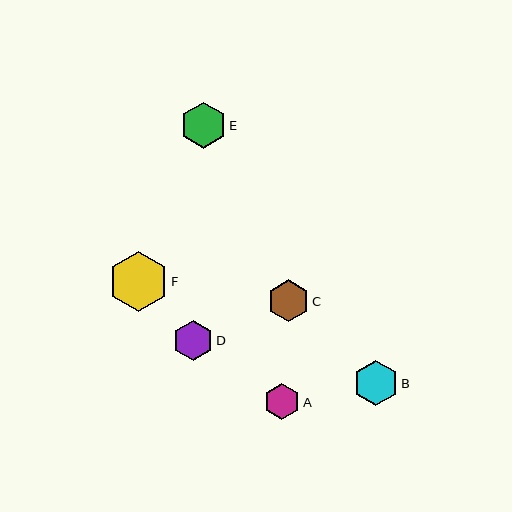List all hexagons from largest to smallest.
From largest to smallest: F, E, B, C, D, A.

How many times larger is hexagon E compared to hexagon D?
Hexagon E is approximately 1.2 times the size of hexagon D.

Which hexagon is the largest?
Hexagon F is the largest with a size of approximately 59 pixels.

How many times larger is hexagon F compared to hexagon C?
Hexagon F is approximately 1.4 times the size of hexagon C.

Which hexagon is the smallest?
Hexagon A is the smallest with a size of approximately 36 pixels.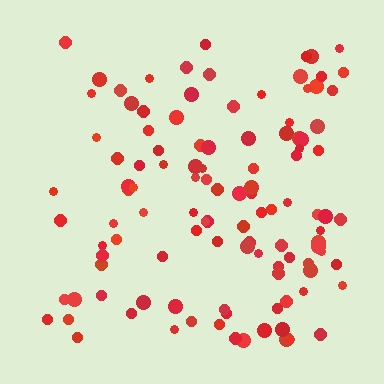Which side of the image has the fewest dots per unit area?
The left.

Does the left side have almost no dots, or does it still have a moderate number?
Still a moderate number, just noticeably fewer than the right.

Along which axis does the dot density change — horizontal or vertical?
Horizontal.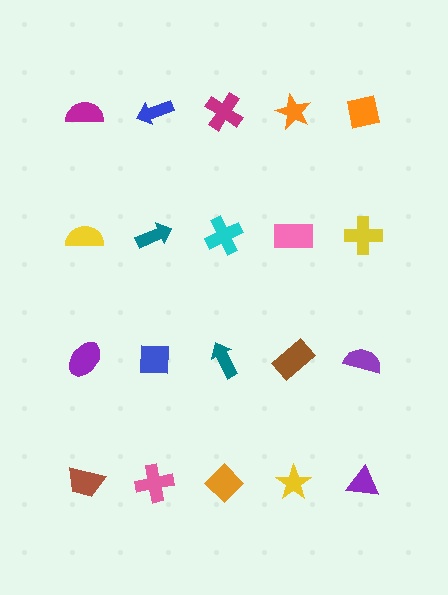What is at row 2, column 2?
A teal arrow.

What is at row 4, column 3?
An orange diamond.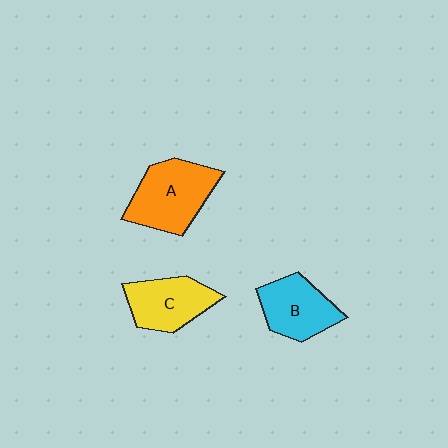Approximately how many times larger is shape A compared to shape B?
Approximately 1.3 times.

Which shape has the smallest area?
Shape B (cyan).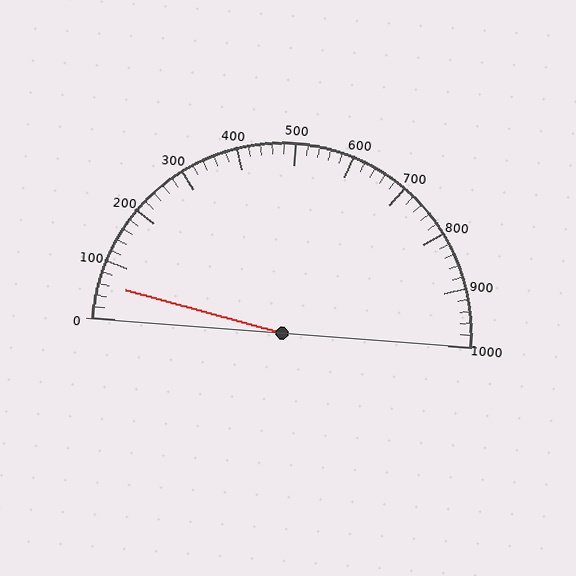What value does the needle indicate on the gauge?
The needle indicates approximately 60.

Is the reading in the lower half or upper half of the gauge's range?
The reading is in the lower half of the range (0 to 1000).